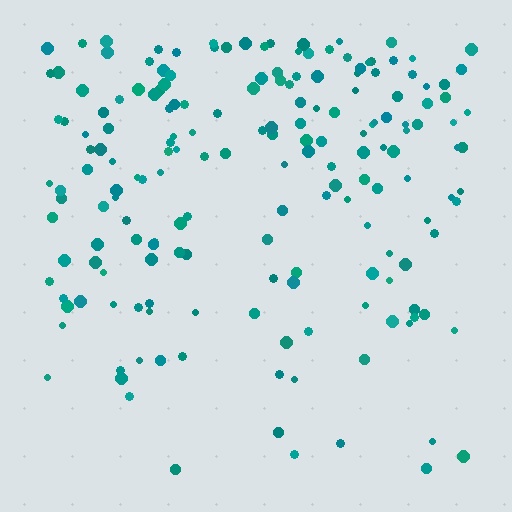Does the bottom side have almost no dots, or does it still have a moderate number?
Still a moderate number, just noticeably fewer than the top.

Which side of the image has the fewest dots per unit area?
The bottom.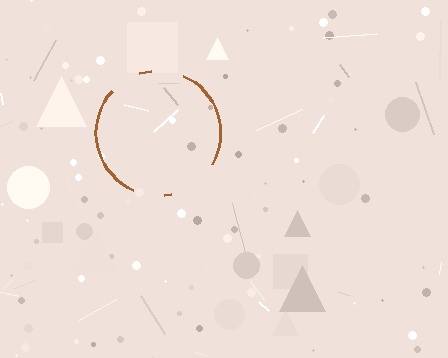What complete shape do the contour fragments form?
The contour fragments form a circle.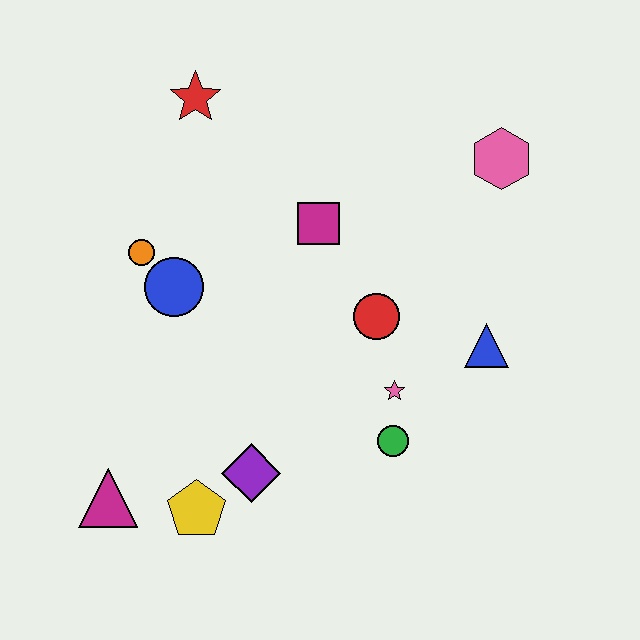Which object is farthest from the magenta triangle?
The pink hexagon is farthest from the magenta triangle.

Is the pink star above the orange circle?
No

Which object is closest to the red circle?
The pink star is closest to the red circle.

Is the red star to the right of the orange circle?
Yes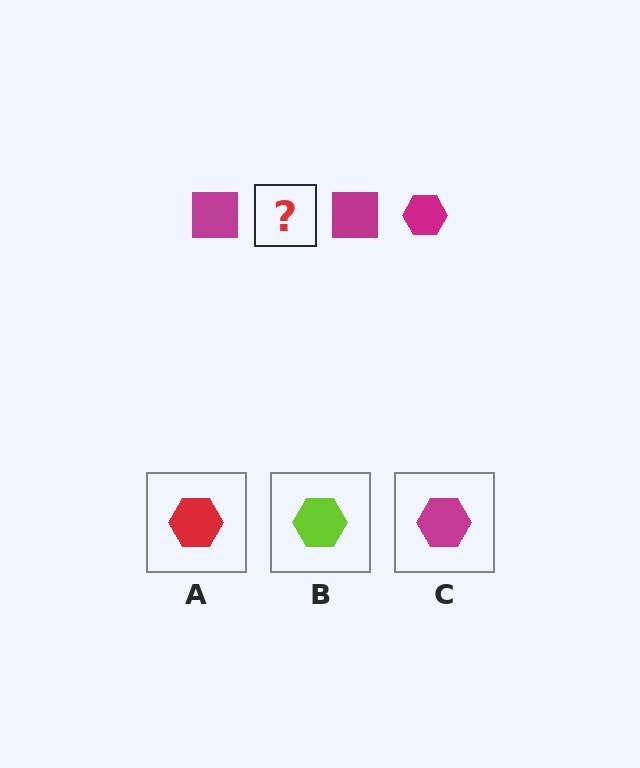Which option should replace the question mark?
Option C.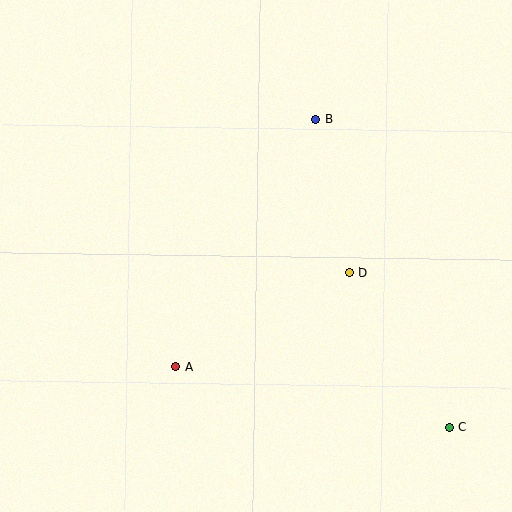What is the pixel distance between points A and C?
The distance between A and C is 279 pixels.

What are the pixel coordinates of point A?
Point A is at (176, 367).